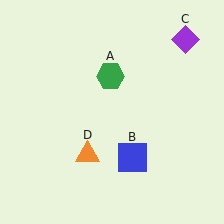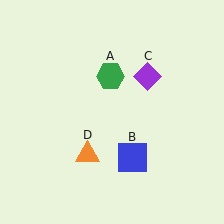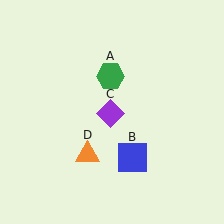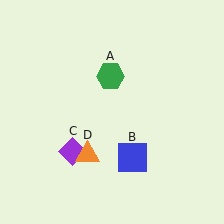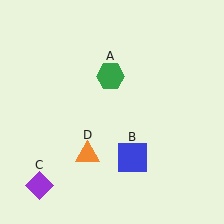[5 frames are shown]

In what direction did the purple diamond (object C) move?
The purple diamond (object C) moved down and to the left.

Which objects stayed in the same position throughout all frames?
Green hexagon (object A) and blue square (object B) and orange triangle (object D) remained stationary.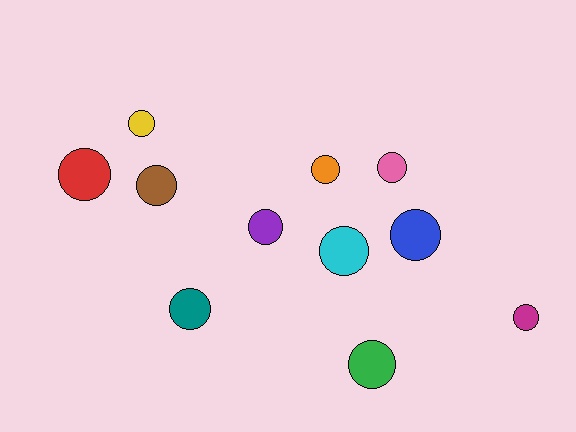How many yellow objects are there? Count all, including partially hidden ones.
There is 1 yellow object.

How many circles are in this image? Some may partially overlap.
There are 11 circles.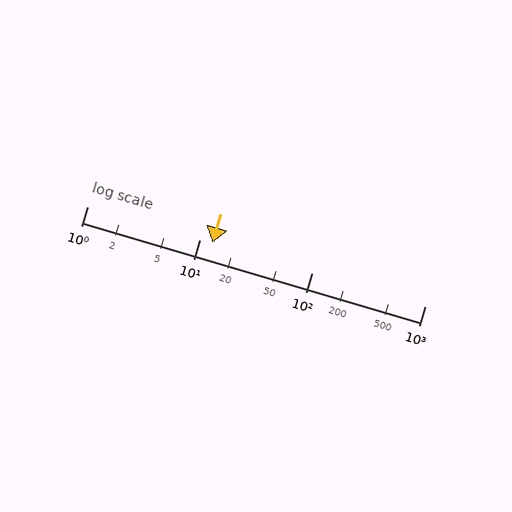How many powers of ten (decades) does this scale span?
The scale spans 3 decades, from 1 to 1000.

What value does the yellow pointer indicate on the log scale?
The pointer indicates approximately 13.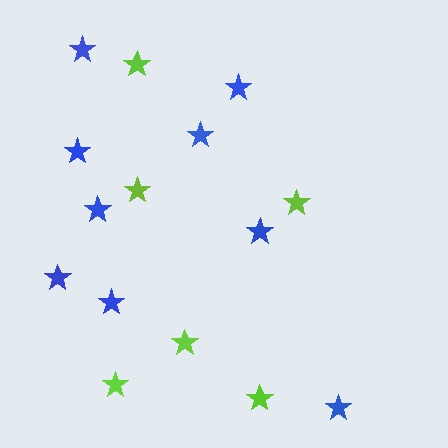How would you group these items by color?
There are 2 groups: one group of blue stars (9) and one group of lime stars (6).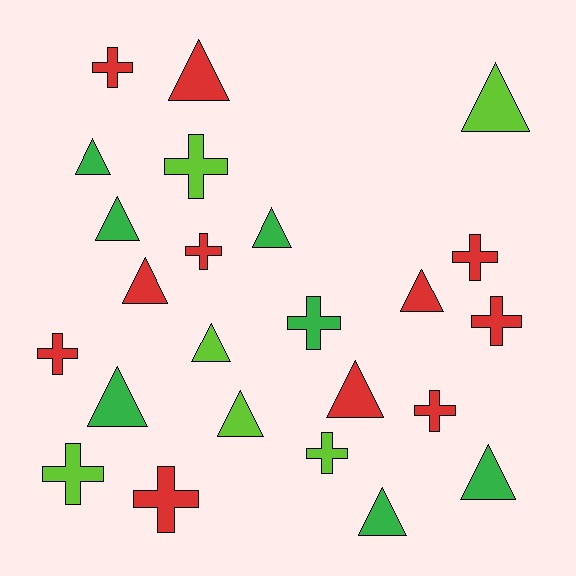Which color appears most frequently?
Red, with 11 objects.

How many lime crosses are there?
There are 3 lime crosses.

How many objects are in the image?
There are 24 objects.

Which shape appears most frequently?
Triangle, with 13 objects.